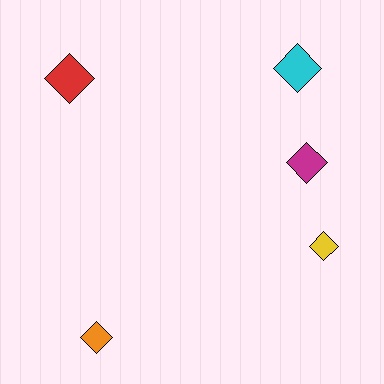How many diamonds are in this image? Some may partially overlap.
There are 5 diamonds.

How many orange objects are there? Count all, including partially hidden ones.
There is 1 orange object.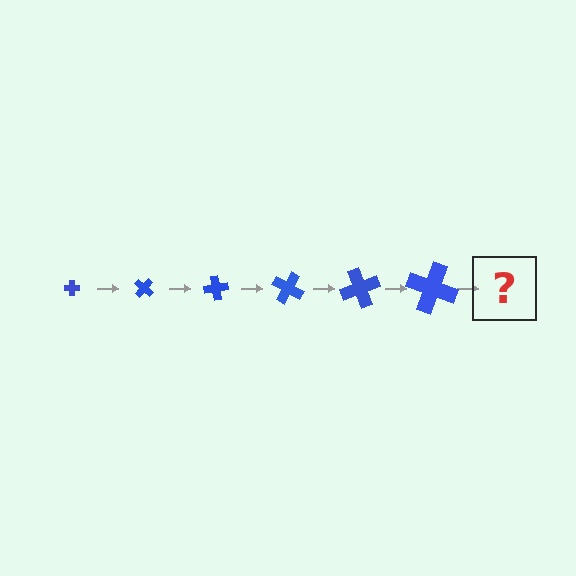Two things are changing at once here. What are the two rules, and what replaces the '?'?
The two rules are that the cross grows larger each step and it rotates 40 degrees each step. The '?' should be a cross, larger than the previous one and rotated 240 degrees from the start.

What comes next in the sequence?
The next element should be a cross, larger than the previous one and rotated 240 degrees from the start.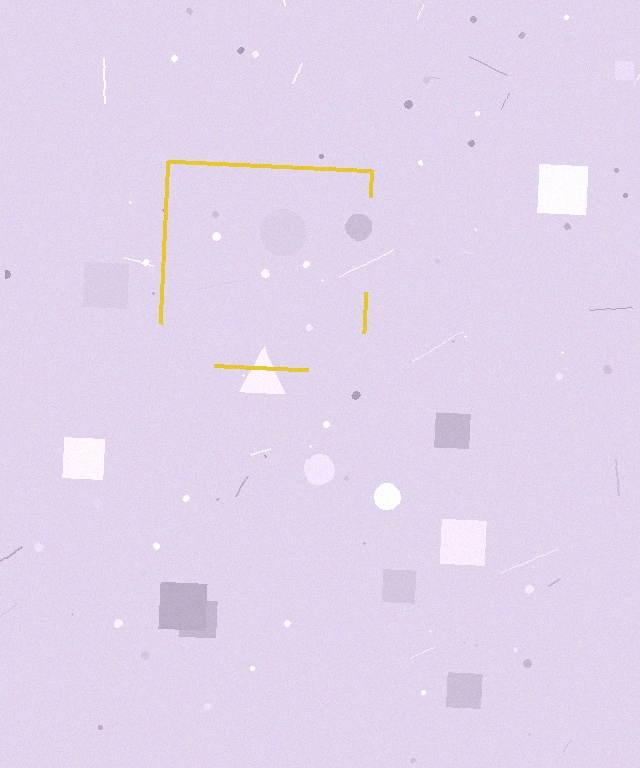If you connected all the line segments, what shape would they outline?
They would outline a square.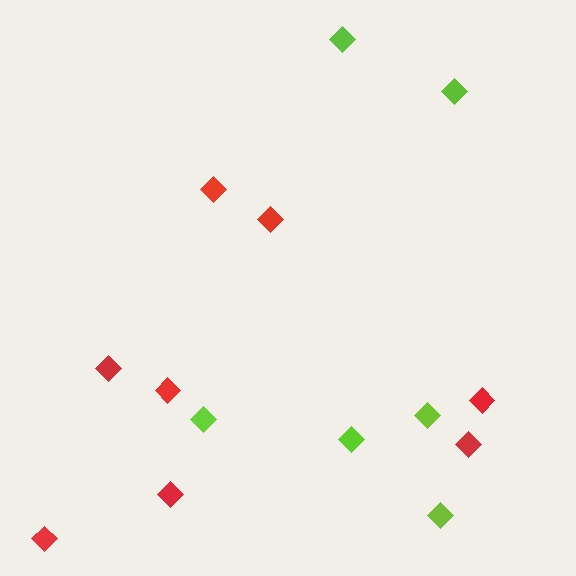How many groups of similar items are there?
There are 2 groups: one group of red diamonds (8) and one group of lime diamonds (6).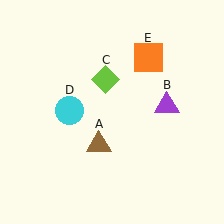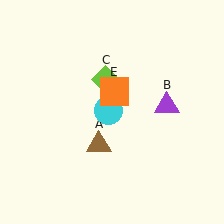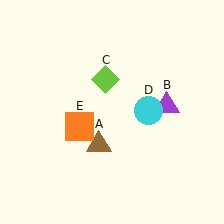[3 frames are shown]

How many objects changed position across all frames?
2 objects changed position: cyan circle (object D), orange square (object E).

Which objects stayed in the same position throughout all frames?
Brown triangle (object A) and purple triangle (object B) and lime diamond (object C) remained stationary.